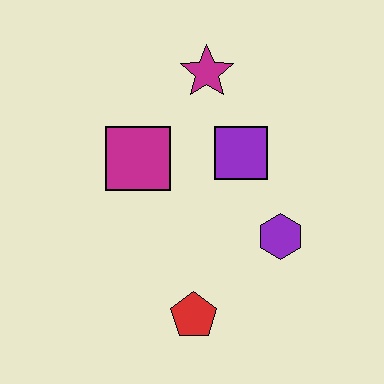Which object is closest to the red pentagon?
The purple hexagon is closest to the red pentagon.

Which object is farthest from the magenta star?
The red pentagon is farthest from the magenta star.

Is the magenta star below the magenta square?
No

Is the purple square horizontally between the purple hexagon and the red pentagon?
Yes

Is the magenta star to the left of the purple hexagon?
Yes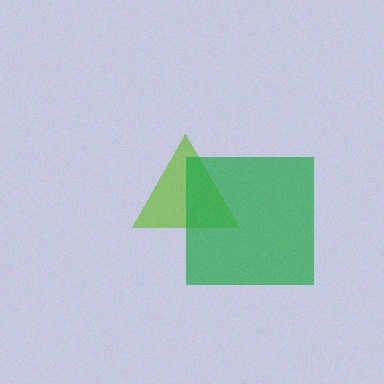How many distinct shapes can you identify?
There are 2 distinct shapes: a lime triangle, a green square.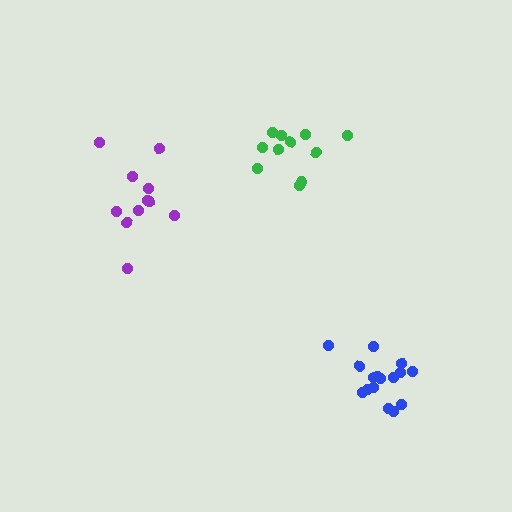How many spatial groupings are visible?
There are 3 spatial groupings.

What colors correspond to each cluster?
The clusters are colored: purple, green, blue.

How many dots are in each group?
Group 1: 11 dots, Group 2: 11 dots, Group 3: 16 dots (38 total).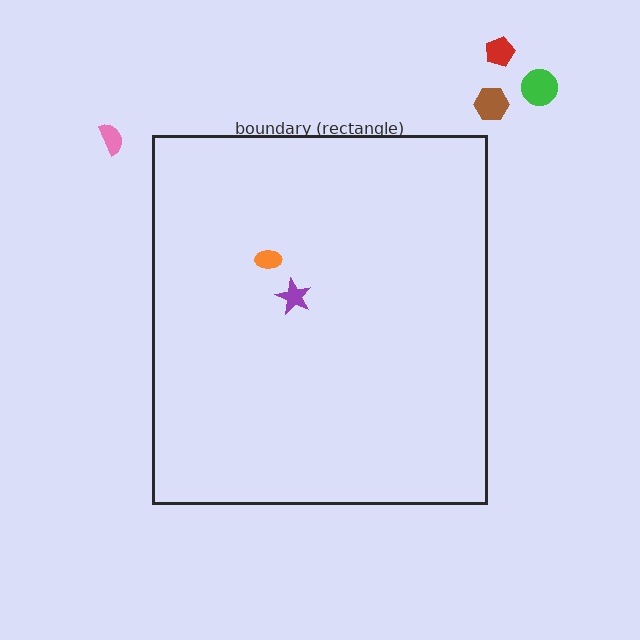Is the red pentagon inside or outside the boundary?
Outside.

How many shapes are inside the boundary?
2 inside, 4 outside.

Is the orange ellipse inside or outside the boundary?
Inside.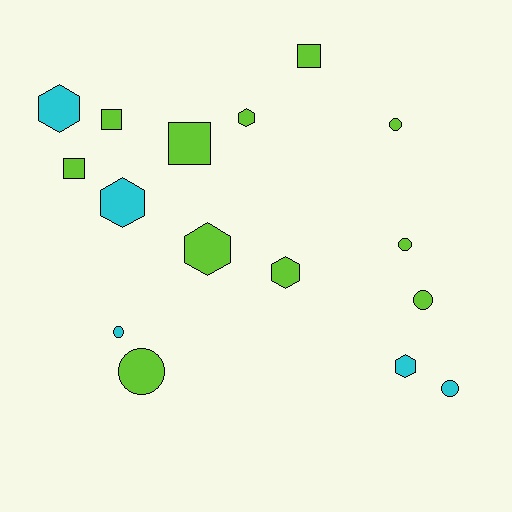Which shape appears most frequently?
Hexagon, with 6 objects.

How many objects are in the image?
There are 16 objects.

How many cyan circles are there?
There are 2 cyan circles.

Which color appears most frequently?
Lime, with 11 objects.